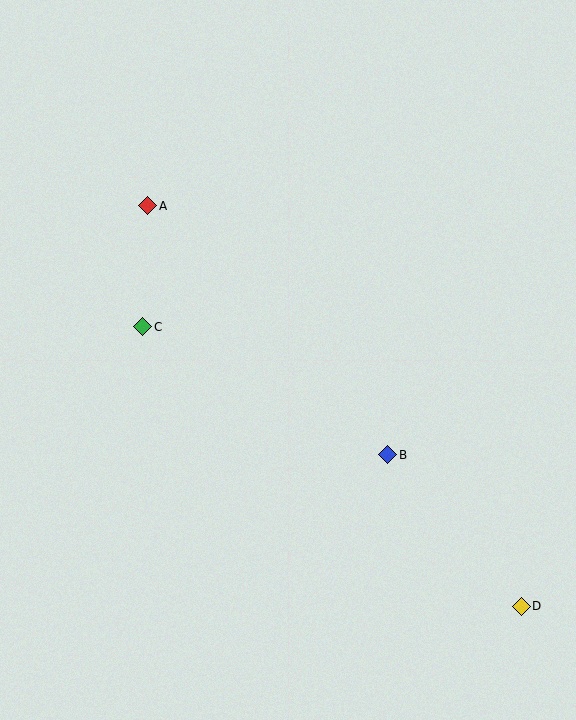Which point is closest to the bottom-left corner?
Point C is closest to the bottom-left corner.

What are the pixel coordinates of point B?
Point B is at (388, 455).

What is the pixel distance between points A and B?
The distance between A and B is 346 pixels.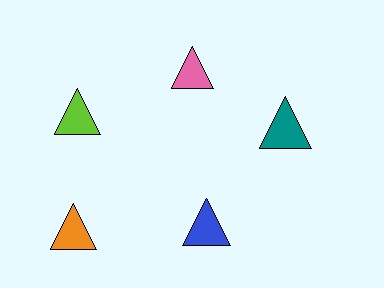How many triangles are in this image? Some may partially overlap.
There are 5 triangles.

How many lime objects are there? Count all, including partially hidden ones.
There is 1 lime object.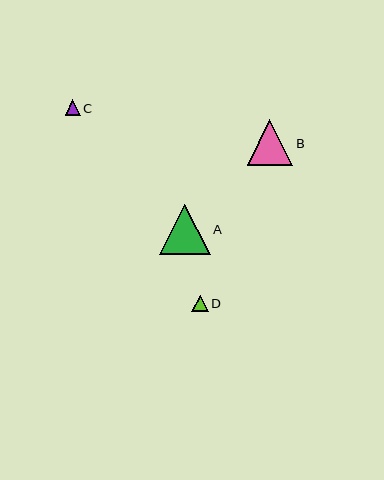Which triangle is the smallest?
Triangle C is the smallest with a size of approximately 15 pixels.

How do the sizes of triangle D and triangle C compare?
Triangle D and triangle C are approximately the same size.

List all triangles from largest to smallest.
From largest to smallest: A, B, D, C.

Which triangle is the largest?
Triangle A is the largest with a size of approximately 50 pixels.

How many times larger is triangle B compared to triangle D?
Triangle B is approximately 2.8 times the size of triangle D.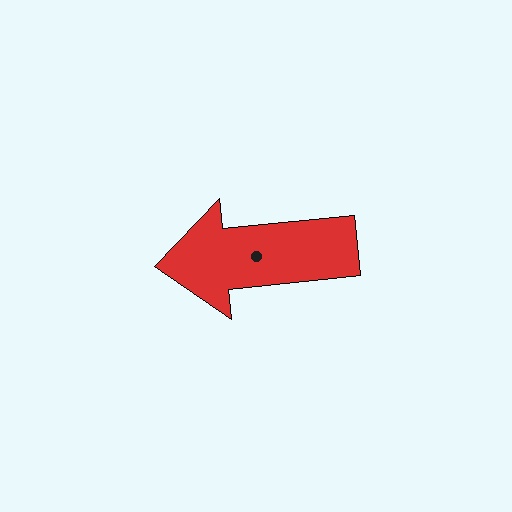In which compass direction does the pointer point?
West.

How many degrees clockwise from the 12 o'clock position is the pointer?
Approximately 264 degrees.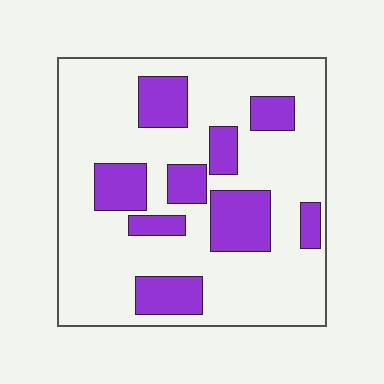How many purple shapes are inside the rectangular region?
9.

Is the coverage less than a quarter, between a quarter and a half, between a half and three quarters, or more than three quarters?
Between a quarter and a half.